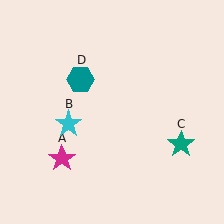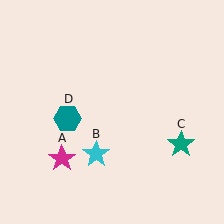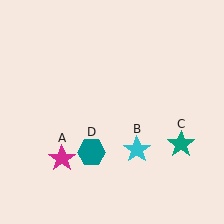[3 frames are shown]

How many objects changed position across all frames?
2 objects changed position: cyan star (object B), teal hexagon (object D).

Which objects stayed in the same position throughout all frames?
Magenta star (object A) and teal star (object C) remained stationary.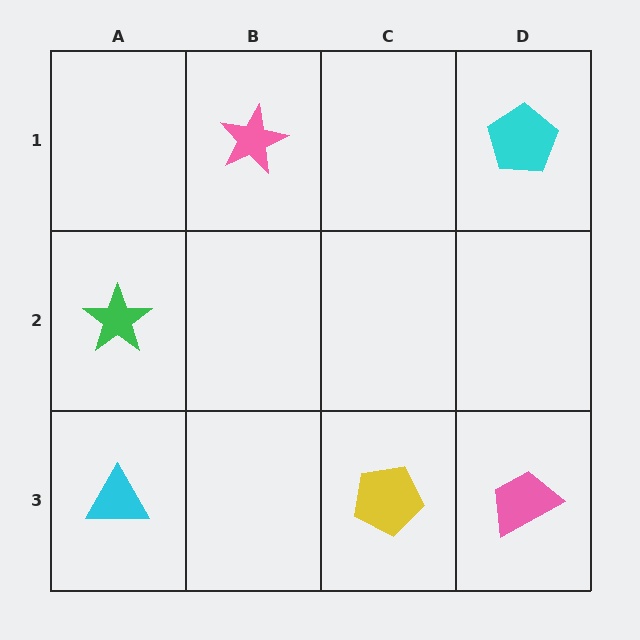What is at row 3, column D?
A pink trapezoid.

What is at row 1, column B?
A pink star.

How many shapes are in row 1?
2 shapes.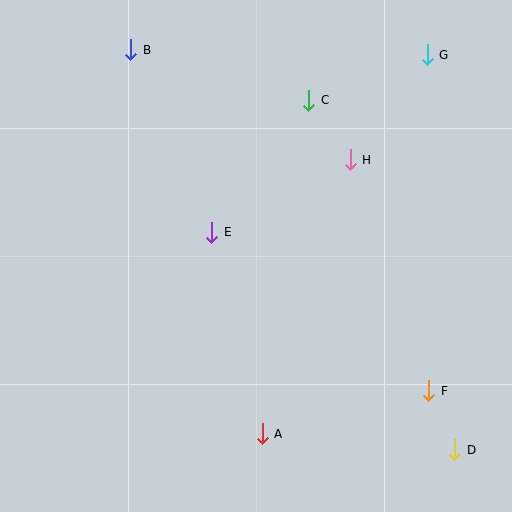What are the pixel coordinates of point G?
Point G is at (427, 55).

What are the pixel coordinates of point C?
Point C is at (309, 100).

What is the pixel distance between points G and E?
The distance between G and E is 279 pixels.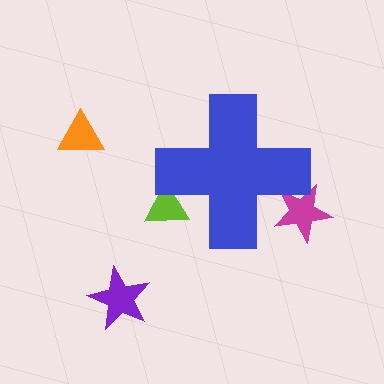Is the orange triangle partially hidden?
No, the orange triangle is fully visible.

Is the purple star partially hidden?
No, the purple star is fully visible.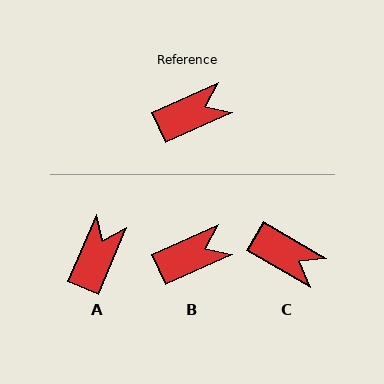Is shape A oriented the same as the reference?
No, it is off by about 43 degrees.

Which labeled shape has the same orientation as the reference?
B.